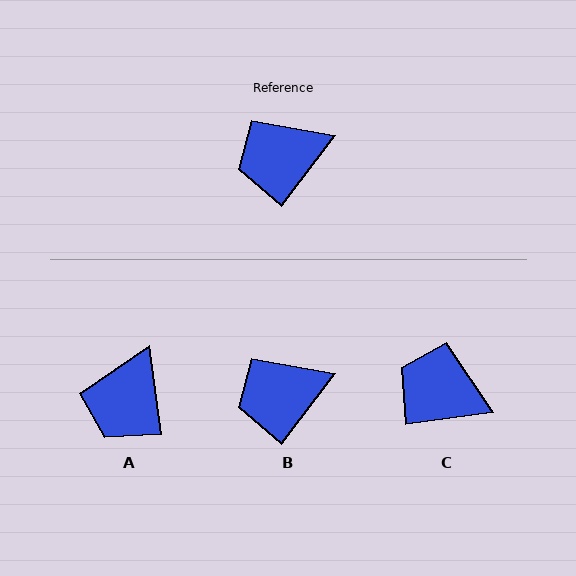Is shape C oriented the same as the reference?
No, it is off by about 46 degrees.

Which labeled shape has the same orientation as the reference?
B.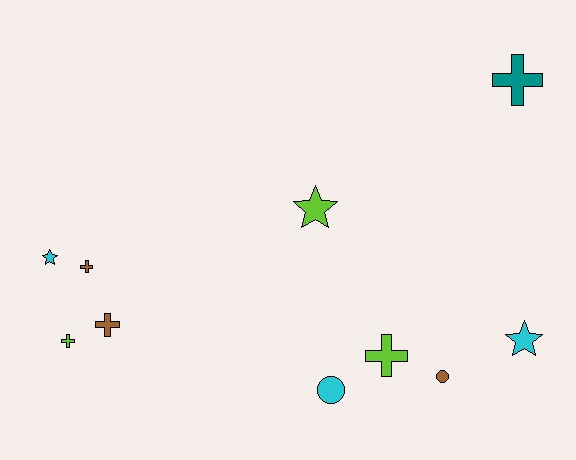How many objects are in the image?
There are 10 objects.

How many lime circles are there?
There are no lime circles.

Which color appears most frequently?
Brown, with 3 objects.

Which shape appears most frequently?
Cross, with 5 objects.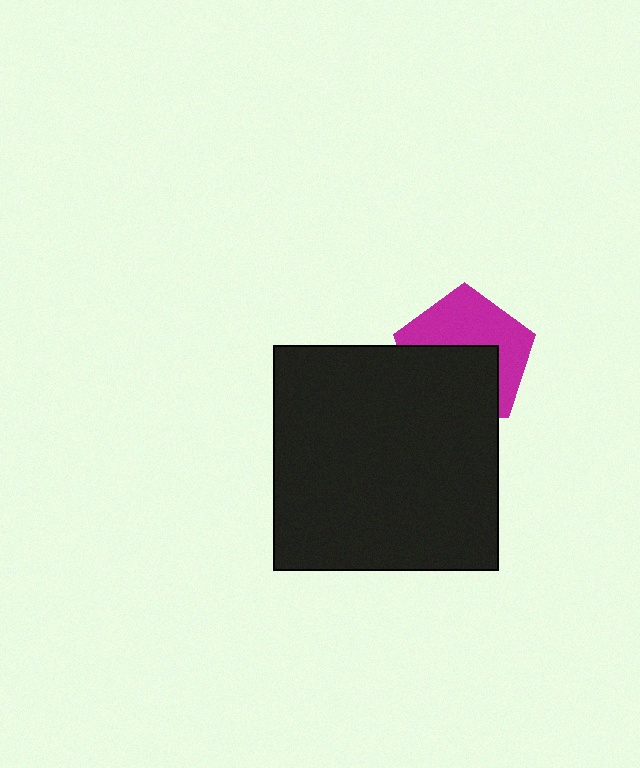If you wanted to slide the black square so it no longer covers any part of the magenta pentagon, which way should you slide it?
Slide it down — that is the most direct way to separate the two shapes.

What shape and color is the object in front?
The object in front is a black square.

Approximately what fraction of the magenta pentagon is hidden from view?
Roughly 49% of the magenta pentagon is hidden behind the black square.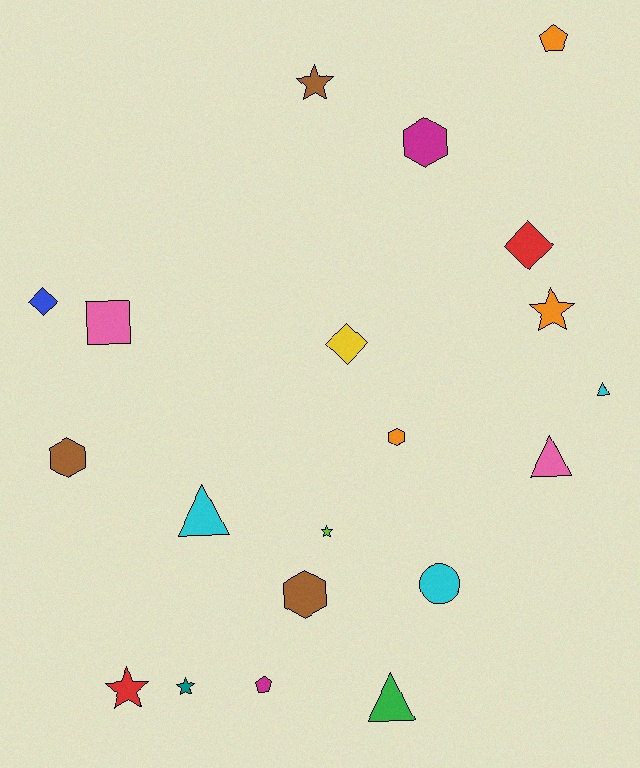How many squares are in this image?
There is 1 square.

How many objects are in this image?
There are 20 objects.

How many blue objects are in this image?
There is 1 blue object.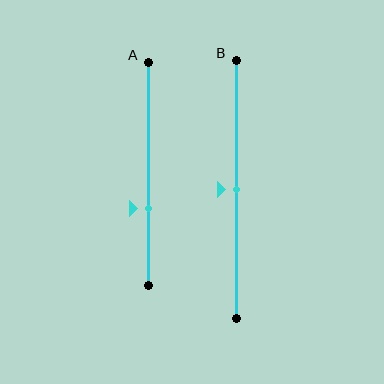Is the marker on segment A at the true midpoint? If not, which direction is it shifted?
No, the marker on segment A is shifted downward by about 15% of the segment length.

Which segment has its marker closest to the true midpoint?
Segment B has its marker closest to the true midpoint.